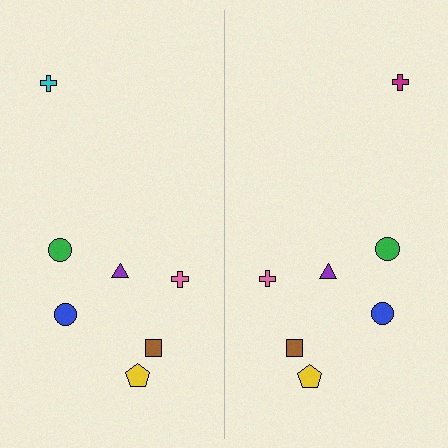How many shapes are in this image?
There are 14 shapes in this image.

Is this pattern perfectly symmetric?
No, the pattern is not perfectly symmetric. The magenta cross on the right side breaks the symmetry — its mirror counterpart is cyan.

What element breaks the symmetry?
The magenta cross on the right side breaks the symmetry — its mirror counterpart is cyan.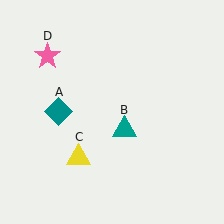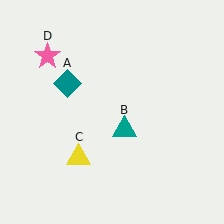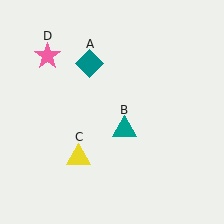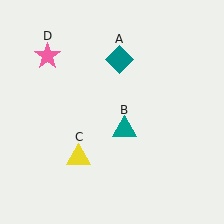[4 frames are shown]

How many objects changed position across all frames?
1 object changed position: teal diamond (object A).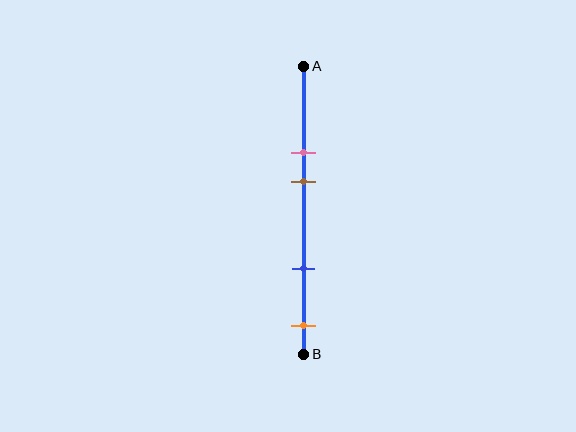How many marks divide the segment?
There are 4 marks dividing the segment.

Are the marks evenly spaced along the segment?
No, the marks are not evenly spaced.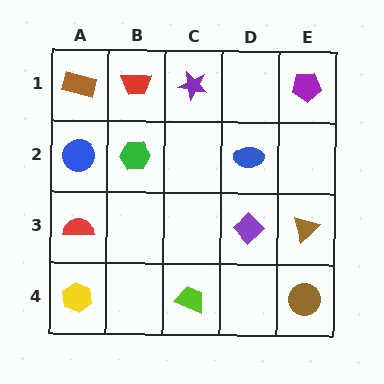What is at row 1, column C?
A purple star.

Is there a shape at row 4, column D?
No, that cell is empty.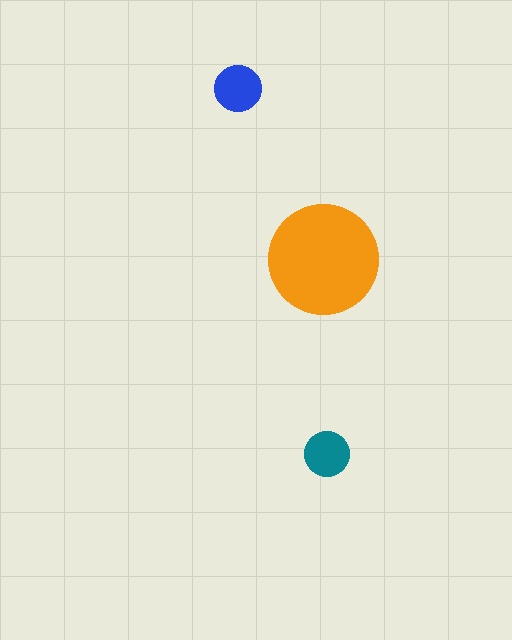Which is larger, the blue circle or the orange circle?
The orange one.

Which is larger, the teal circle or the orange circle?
The orange one.